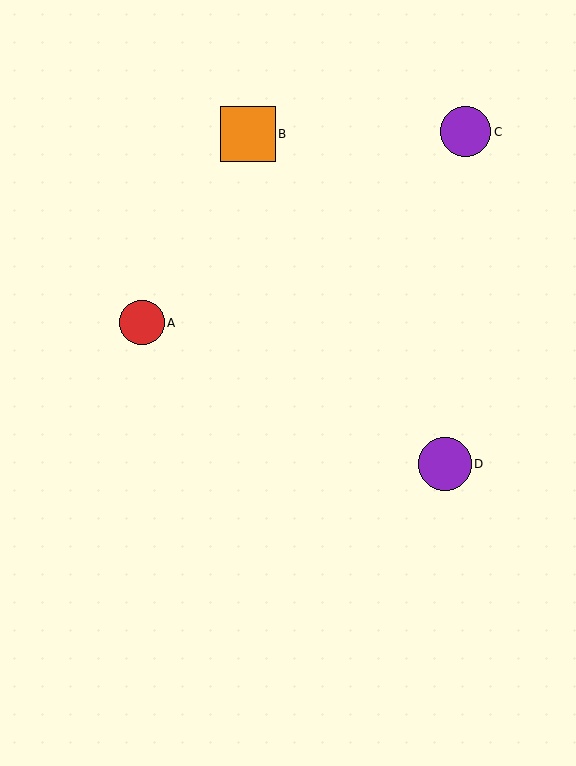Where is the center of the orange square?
The center of the orange square is at (248, 134).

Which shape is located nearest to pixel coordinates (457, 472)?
The purple circle (labeled D) at (445, 464) is nearest to that location.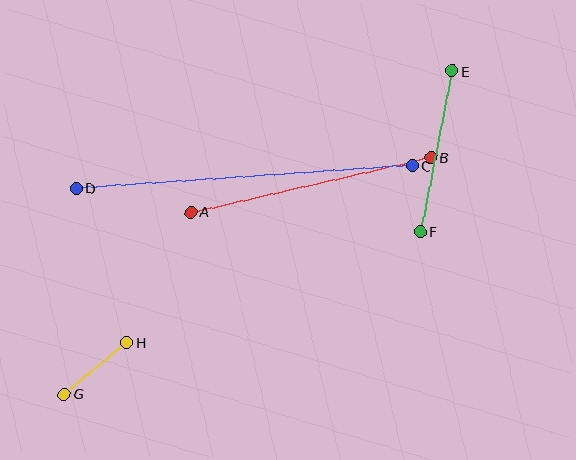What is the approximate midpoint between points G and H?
The midpoint is at approximately (96, 368) pixels.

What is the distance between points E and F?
The distance is approximately 164 pixels.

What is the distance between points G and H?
The distance is approximately 81 pixels.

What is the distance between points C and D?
The distance is approximately 337 pixels.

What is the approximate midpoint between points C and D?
The midpoint is at approximately (245, 177) pixels.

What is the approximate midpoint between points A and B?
The midpoint is at approximately (311, 185) pixels.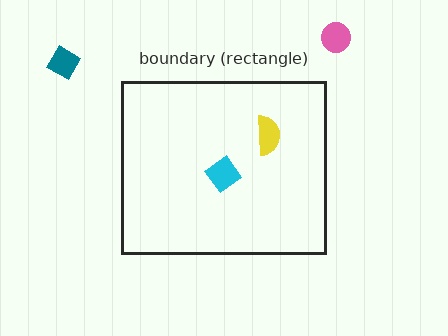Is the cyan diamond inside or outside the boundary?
Inside.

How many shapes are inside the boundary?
2 inside, 2 outside.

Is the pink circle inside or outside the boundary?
Outside.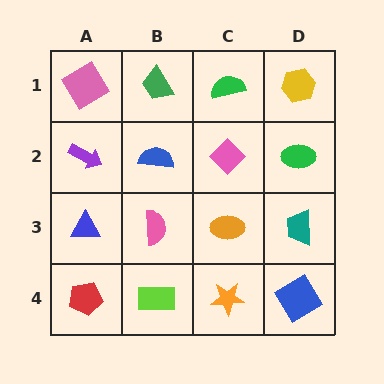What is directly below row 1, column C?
A pink diamond.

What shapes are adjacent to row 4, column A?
A blue triangle (row 3, column A), a lime rectangle (row 4, column B).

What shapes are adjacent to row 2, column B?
A green trapezoid (row 1, column B), a pink semicircle (row 3, column B), a purple arrow (row 2, column A), a pink diamond (row 2, column C).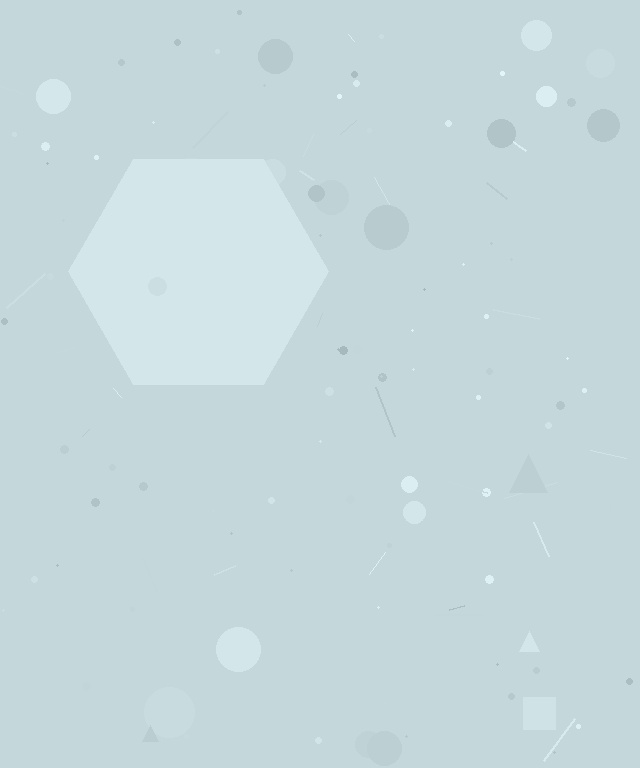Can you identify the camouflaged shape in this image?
The camouflaged shape is a hexagon.